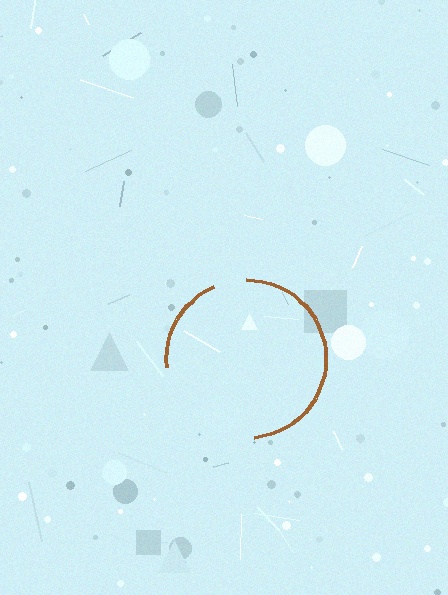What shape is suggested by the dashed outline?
The dashed outline suggests a circle.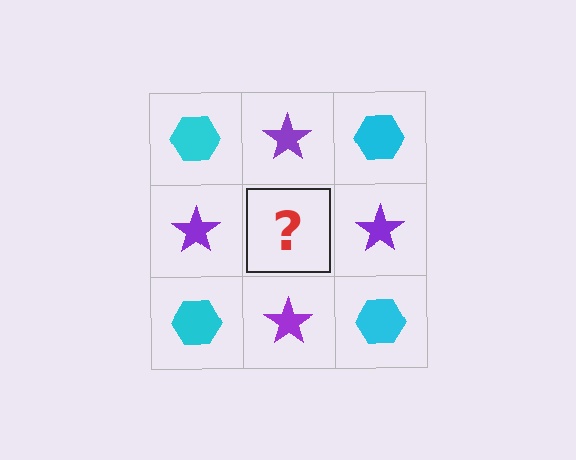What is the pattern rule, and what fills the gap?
The rule is that it alternates cyan hexagon and purple star in a checkerboard pattern. The gap should be filled with a cyan hexagon.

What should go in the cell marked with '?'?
The missing cell should contain a cyan hexagon.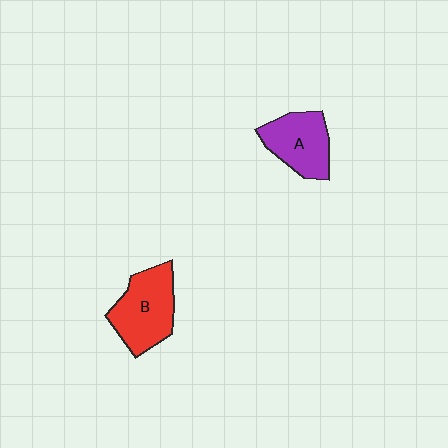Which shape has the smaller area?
Shape A (purple).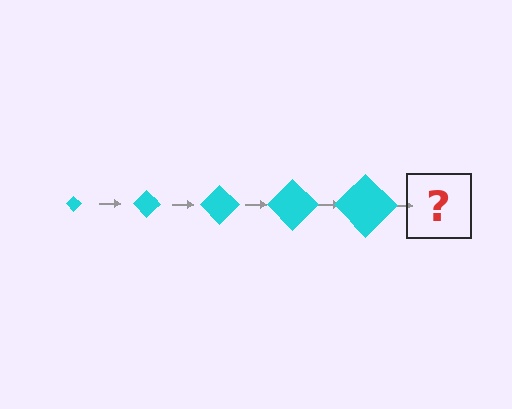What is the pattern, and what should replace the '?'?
The pattern is that the diamond gets progressively larger each step. The '?' should be a cyan diamond, larger than the previous one.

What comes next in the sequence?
The next element should be a cyan diamond, larger than the previous one.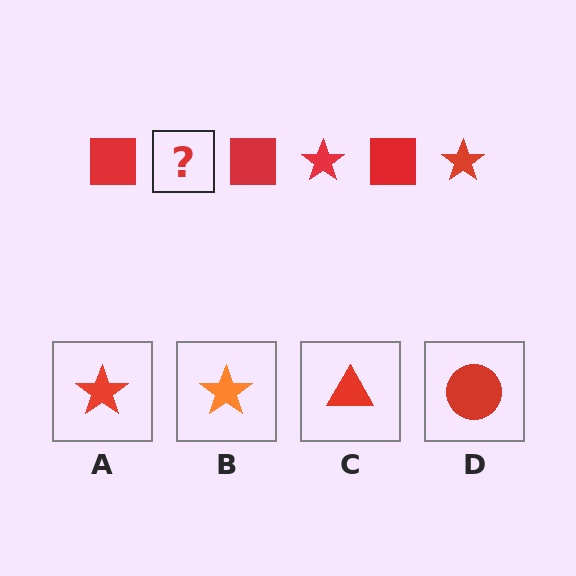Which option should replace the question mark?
Option A.